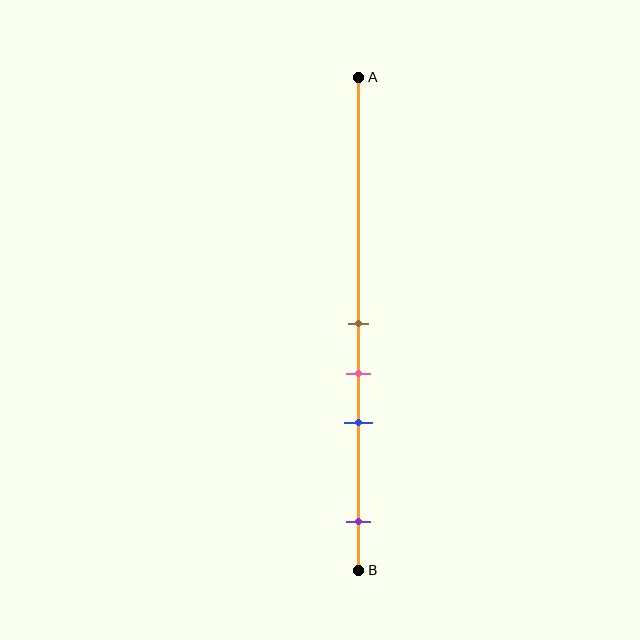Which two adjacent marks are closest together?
The brown and pink marks are the closest adjacent pair.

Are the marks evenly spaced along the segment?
No, the marks are not evenly spaced.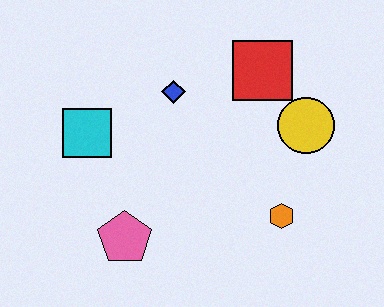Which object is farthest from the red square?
The pink pentagon is farthest from the red square.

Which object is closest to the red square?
The yellow circle is closest to the red square.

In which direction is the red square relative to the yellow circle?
The red square is above the yellow circle.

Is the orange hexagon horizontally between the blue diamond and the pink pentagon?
No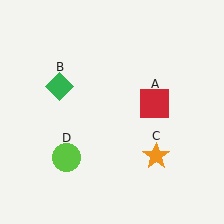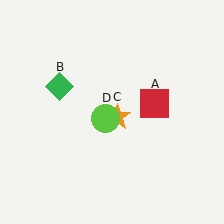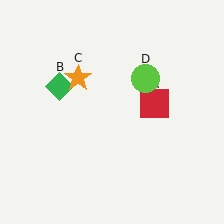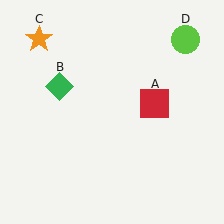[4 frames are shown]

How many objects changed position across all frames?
2 objects changed position: orange star (object C), lime circle (object D).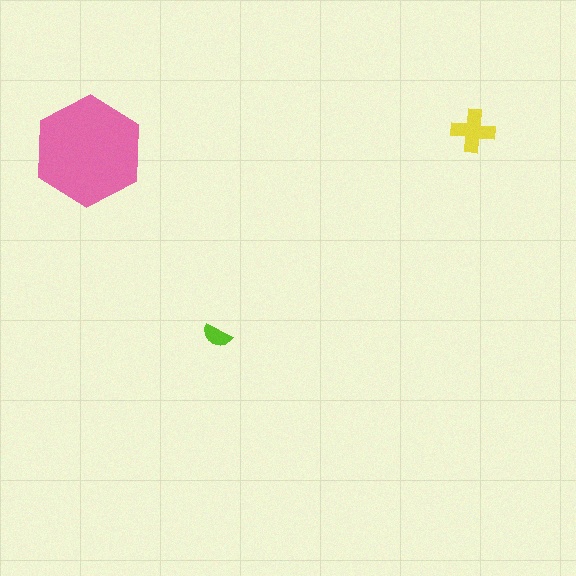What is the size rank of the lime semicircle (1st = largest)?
3rd.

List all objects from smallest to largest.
The lime semicircle, the yellow cross, the pink hexagon.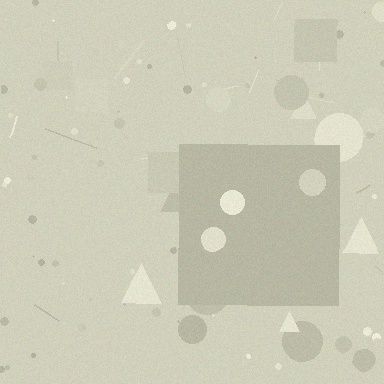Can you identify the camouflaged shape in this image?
The camouflaged shape is a square.